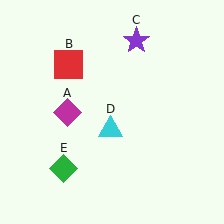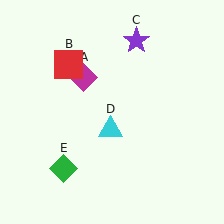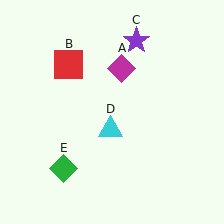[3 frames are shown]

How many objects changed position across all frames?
1 object changed position: magenta diamond (object A).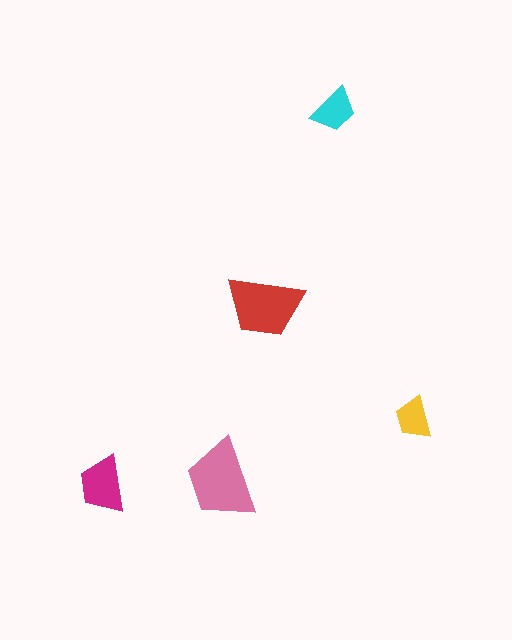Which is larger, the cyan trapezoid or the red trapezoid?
The red one.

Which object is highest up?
The cyan trapezoid is topmost.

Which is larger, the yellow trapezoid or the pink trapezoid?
The pink one.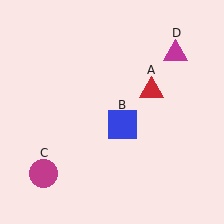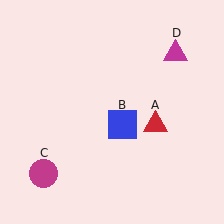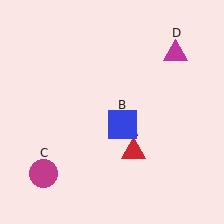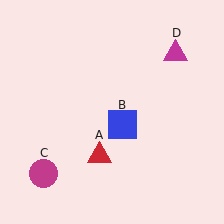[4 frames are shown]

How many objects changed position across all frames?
1 object changed position: red triangle (object A).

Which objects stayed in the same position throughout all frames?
Blue square (object B) and magenta circle (object C) and magenta triangle (object D) remained stationary.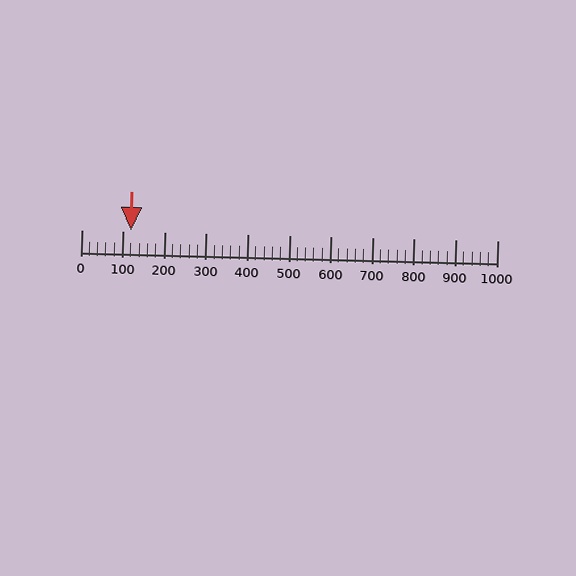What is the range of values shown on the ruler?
The ruler shows values from 0 to 1000.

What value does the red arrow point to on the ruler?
The red arrow points to approximately 120.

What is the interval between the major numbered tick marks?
The major tick marks are spaced 100 units apart.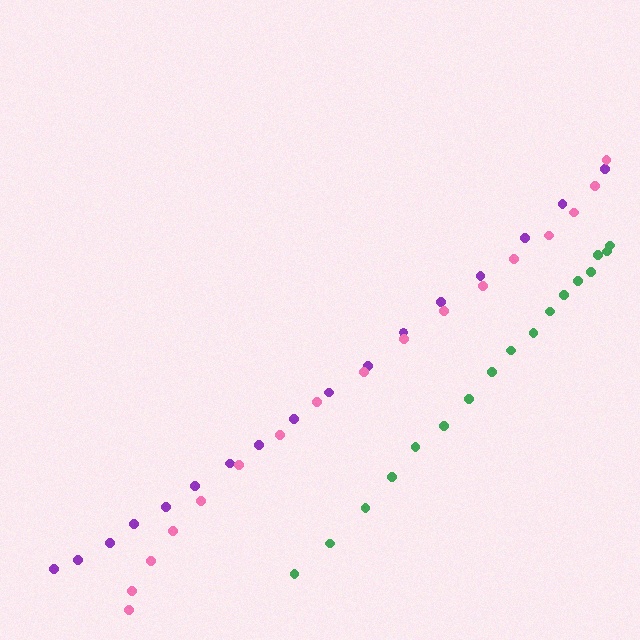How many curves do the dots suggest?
There are 3 distinct paths.